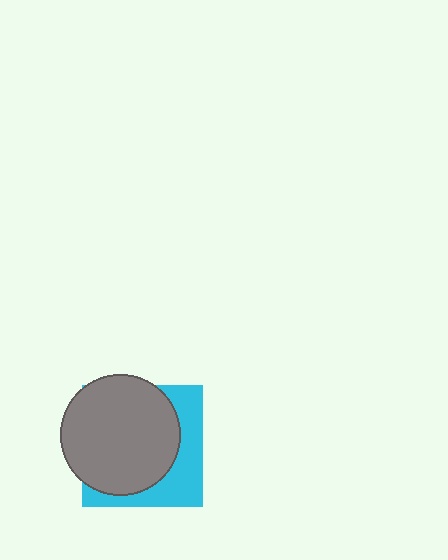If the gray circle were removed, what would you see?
You would see the complete cyan square.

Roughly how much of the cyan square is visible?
A small part of it is visible (roughly 35%).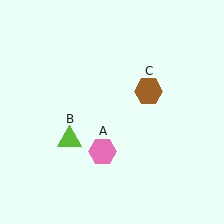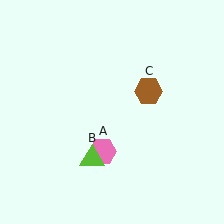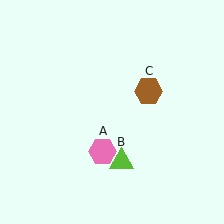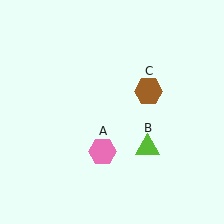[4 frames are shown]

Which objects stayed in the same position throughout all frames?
Pink hexagon (object A) and brown hexagon (object C) remained stationary.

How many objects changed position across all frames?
1 object changed position: lime triangle (object B).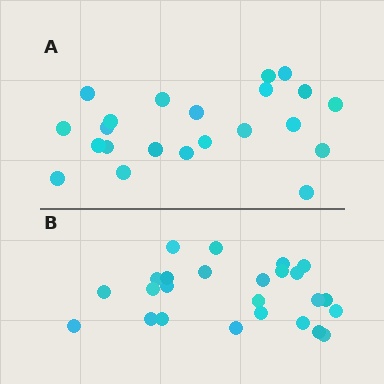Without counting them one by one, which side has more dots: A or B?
Region B (the bottom region) has more dots.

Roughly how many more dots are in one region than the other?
Region B has just a few more — roughly 2 or 3 more dots than region A.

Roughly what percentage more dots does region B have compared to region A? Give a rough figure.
About 15% more.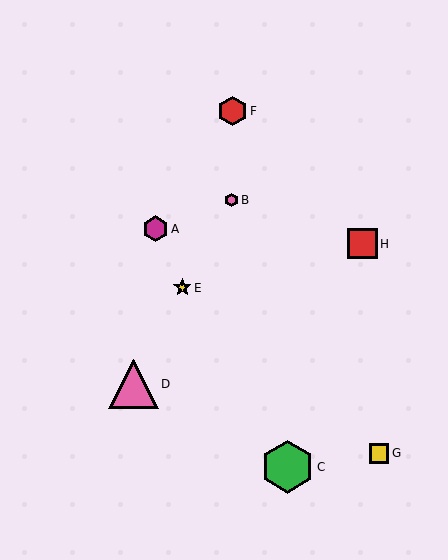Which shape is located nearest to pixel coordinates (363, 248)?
The red square (labeled H) at (362, 244) is nearest to that location.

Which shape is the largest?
The green hexagon (labeled C) is the largest.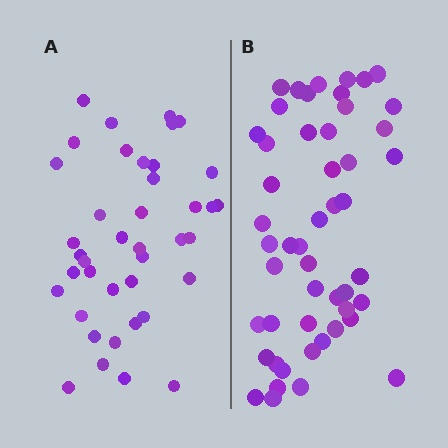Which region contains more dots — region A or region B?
Region B (the right region) has more dots.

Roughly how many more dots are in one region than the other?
Region B has roughly 10 or so more dots than region A.